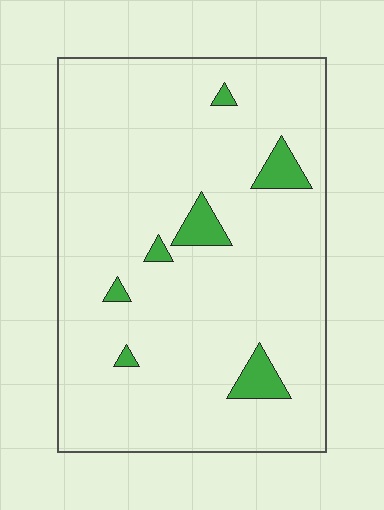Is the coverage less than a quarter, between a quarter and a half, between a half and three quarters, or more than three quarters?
Less than a quarter.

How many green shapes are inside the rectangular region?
7.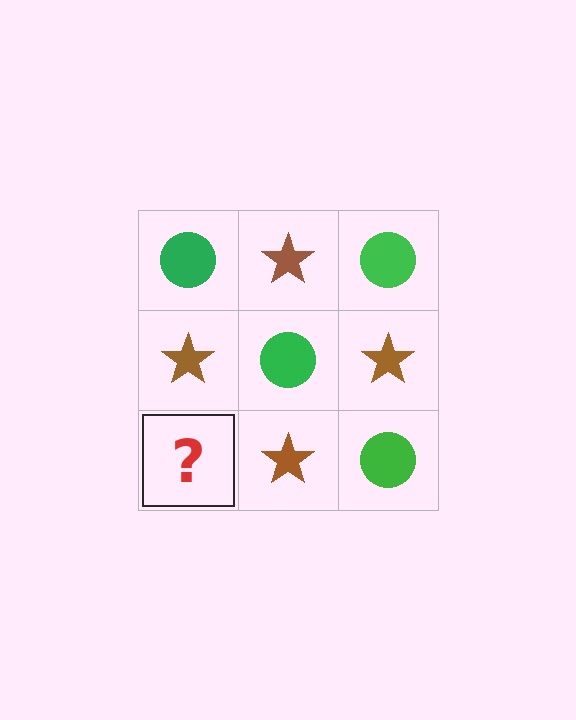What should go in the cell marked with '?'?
The missing cell should contain a green circle.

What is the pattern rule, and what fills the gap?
The rule is that it alternates green circle and brown star in a checkerboard pattern. The gap should be filled with a green circle.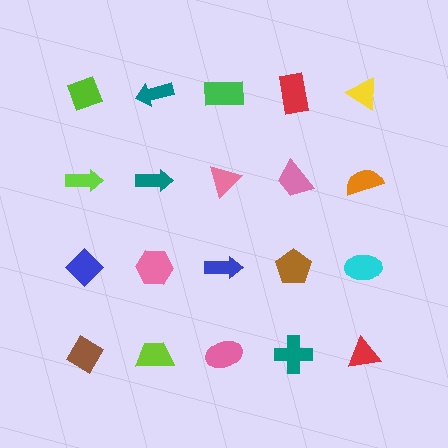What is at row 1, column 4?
A red rectangle.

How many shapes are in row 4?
5 shapes.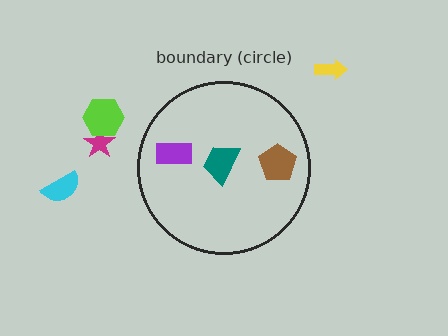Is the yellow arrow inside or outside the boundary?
Outside.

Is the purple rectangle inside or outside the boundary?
Inside.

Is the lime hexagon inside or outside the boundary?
Outside.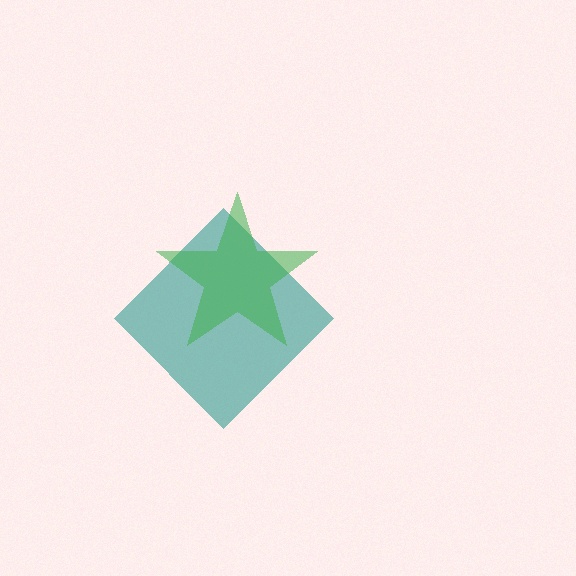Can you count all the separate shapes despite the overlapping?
Yes, there are 2 separate shapes.